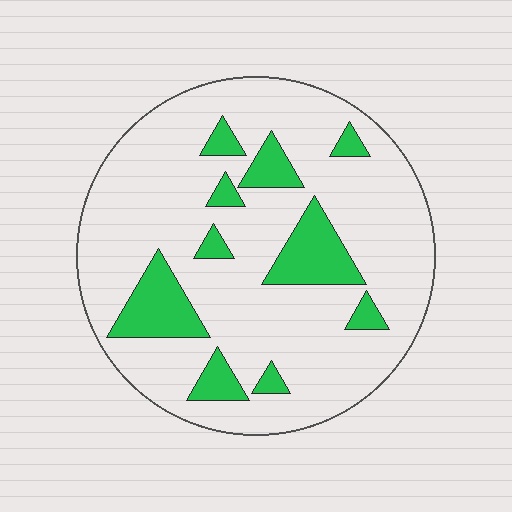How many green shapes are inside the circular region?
10.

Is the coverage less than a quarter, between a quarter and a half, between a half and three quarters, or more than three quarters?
Less than a quarter.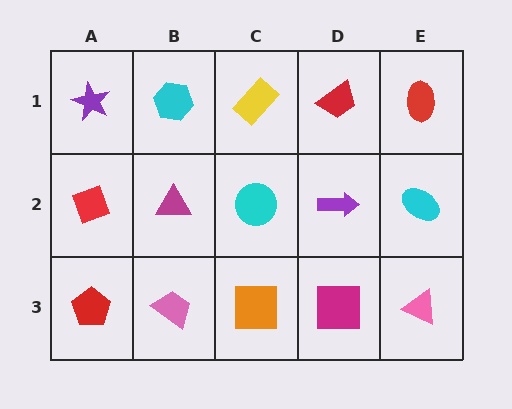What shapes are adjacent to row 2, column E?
A red ellipse (row 1, column E), a pink triangle (row 3, column E), a purple arrow (row 2, column D).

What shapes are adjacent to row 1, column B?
A magenta triangle (row 2, column B), a purple star (row 1, column A), a yellow rectangle (row 1, column C).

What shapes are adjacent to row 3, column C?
A cyan circle (row 2, column C), a pink trapezoid (row 3, column B), a magenta square (row 3, column D).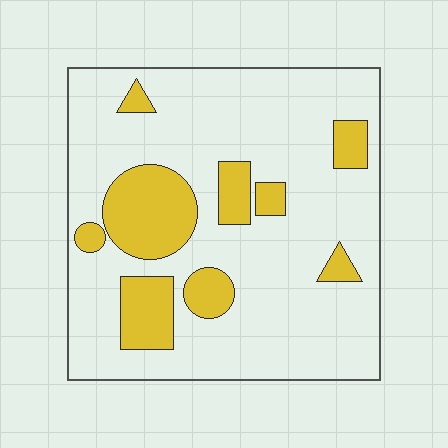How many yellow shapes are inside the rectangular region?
9.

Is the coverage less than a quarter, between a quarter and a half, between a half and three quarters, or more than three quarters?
Less than a quarter.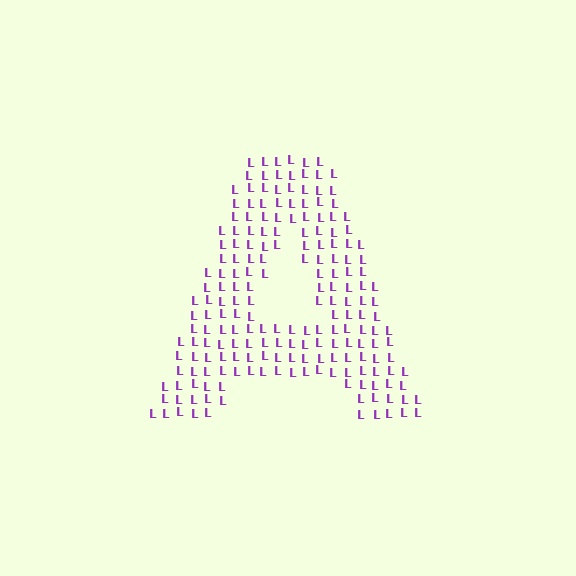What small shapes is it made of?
It is made of small letter L's.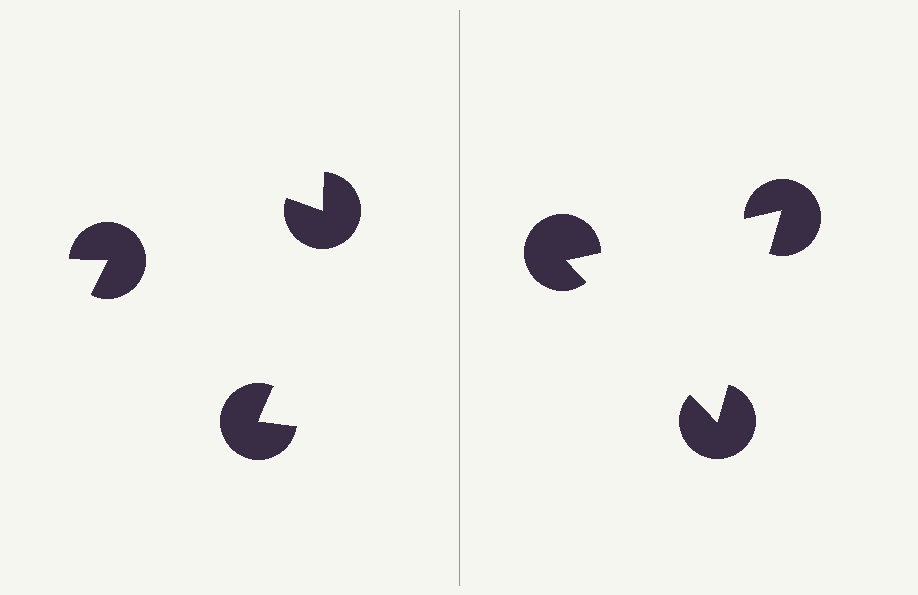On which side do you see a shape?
An illusory triangle appears on the right side. On the left side the wedge cuts are rotated, so no coherent shape forms.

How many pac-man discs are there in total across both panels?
6 — 3 on each side.